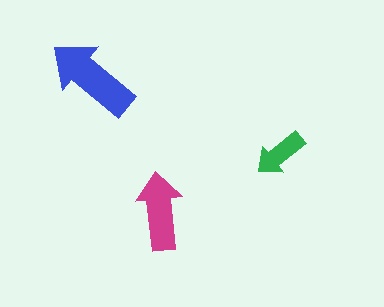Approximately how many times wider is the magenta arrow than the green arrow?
About 1.5 times wider.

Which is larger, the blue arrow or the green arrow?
The blue one.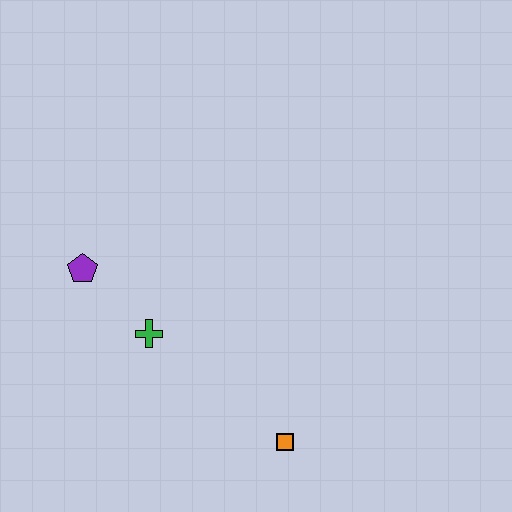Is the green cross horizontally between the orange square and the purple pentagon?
Yes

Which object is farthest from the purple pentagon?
The orange square is farthest from the purple pentagon.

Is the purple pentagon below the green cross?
No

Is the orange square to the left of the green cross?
No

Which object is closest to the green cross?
The purple pentagon is closest to the green cross.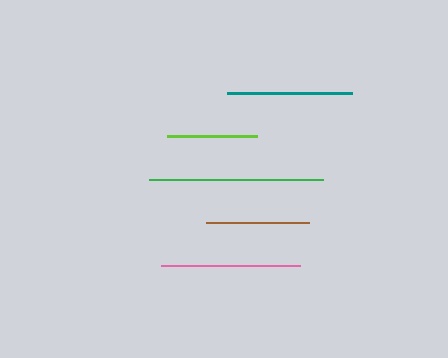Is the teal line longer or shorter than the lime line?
The teal line is longer than the lime line.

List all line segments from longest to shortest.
From longest to shortest: green, pink, teal, brown, lime.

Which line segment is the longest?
The green line is the longest at approximately 174 pixels.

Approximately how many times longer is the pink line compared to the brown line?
The pink line is approximately 1.3 times the length of the brown line.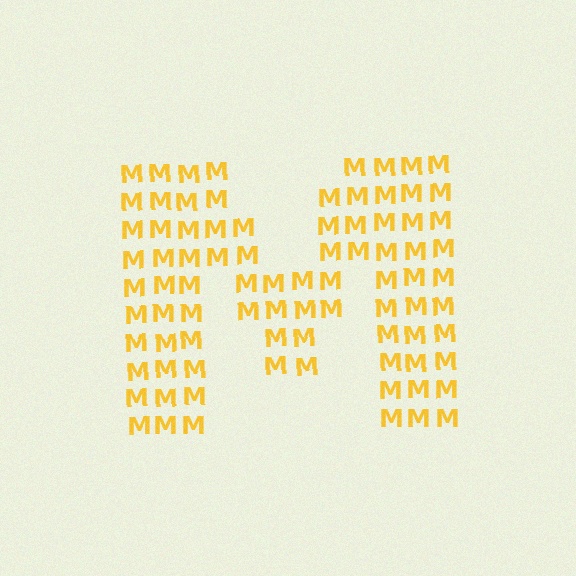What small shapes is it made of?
It is made of small letter M's.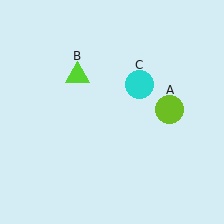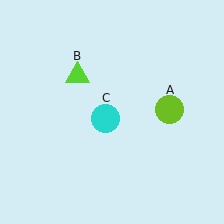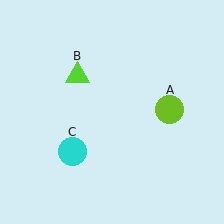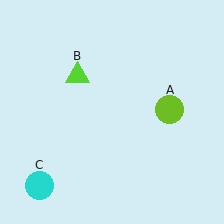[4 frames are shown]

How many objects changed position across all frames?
1 object changed position: cyan circle (object C).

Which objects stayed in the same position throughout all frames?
Lime circle (object A) and lime triangle (object B) remained stationary.